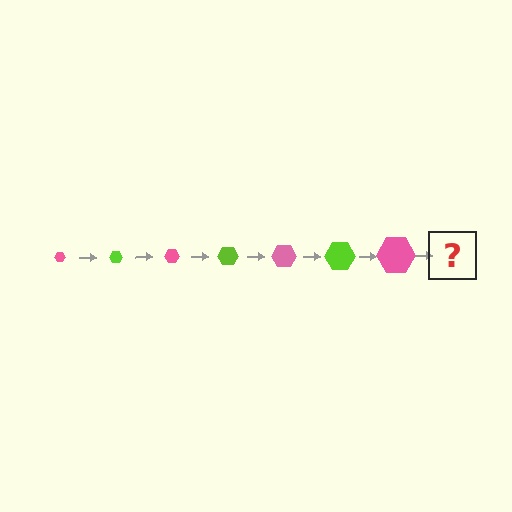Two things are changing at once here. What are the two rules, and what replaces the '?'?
The two rules are that the hexagon grows larger each step and the color cycles through pink and lime. The '?' should be a lime hexagon, larger than the previous one.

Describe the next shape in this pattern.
It should be a lime hexagon, larger than the previous one.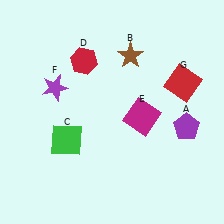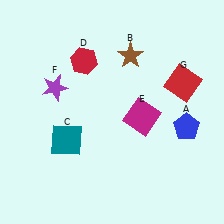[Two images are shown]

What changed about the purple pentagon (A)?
In Image 1, A is purple. In Image 2, it changed to blue.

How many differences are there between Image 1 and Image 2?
There are 2 differences between the two images.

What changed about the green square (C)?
In Image 1, C is green. In Image 2, it changed to teal.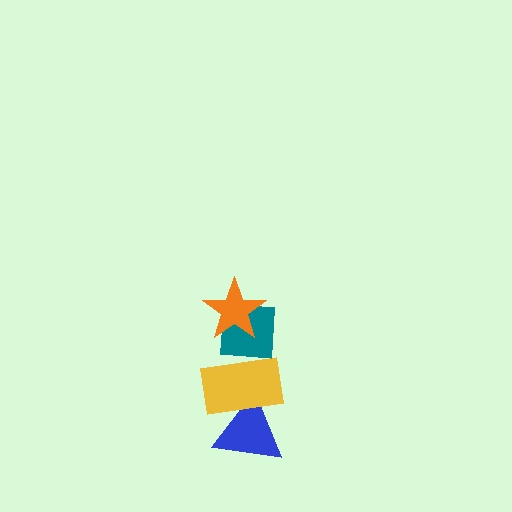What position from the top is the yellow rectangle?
The yellow rectangle is 3rd from the top.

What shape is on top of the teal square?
The orange star is on top of the teal square.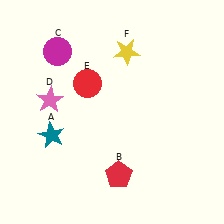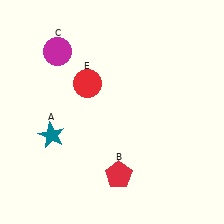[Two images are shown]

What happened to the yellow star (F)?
The yellow star (F) was removed in Image 2. It was in the top-right area of Image 1.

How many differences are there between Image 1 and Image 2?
There are 2 differences between the two images.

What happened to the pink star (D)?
The pink star (D) was removed in Image 2. It was in the top-left area of Image 1.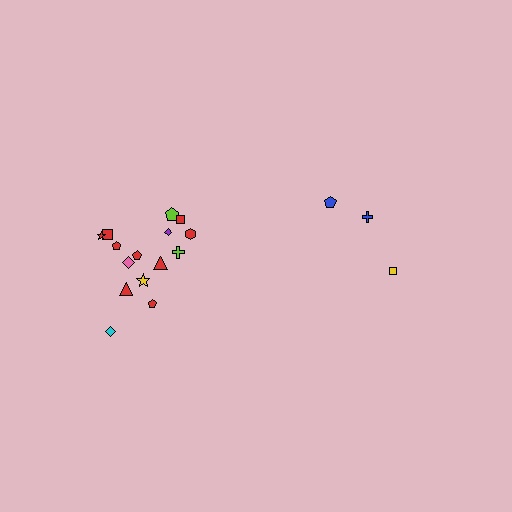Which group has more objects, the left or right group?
The left group.